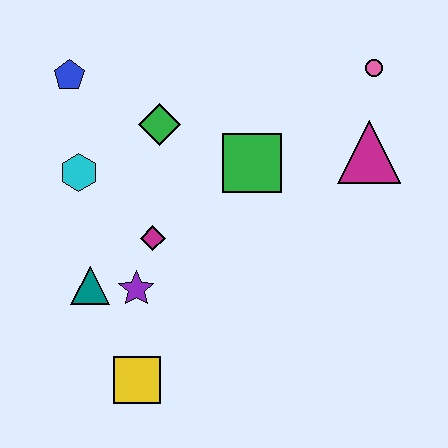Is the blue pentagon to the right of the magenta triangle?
No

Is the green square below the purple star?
No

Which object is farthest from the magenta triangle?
The yellow square is farthest from the magenta triangle.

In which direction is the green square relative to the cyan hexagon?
The green square is to the right of the cyan hexagon.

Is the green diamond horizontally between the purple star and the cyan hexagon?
No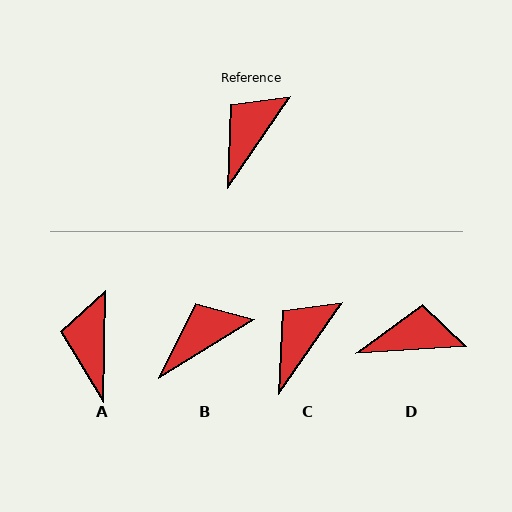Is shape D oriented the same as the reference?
No, it is off by about 52 degrees.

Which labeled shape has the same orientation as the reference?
C.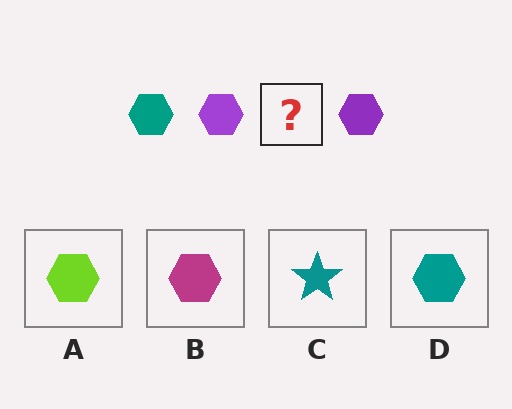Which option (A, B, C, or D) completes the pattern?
D.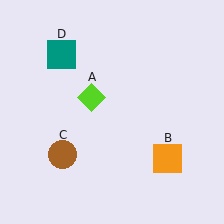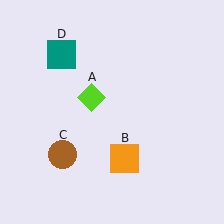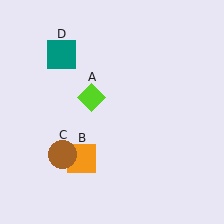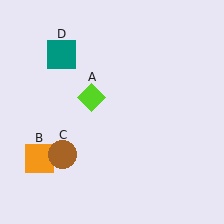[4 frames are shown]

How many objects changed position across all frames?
1 object changed position: orange square (object B).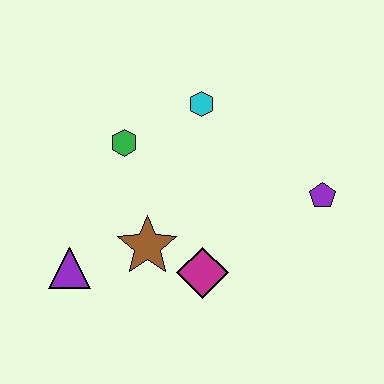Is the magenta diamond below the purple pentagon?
Yes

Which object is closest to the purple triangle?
The brown star is closest to the purple triangle.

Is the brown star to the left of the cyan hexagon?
Yes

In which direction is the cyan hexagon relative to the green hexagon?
The cyan hexagon is to the right of the green hexagon.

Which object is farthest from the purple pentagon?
The purple triangle is farthest from the purple pentagon.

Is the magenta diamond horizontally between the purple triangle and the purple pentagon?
Yes